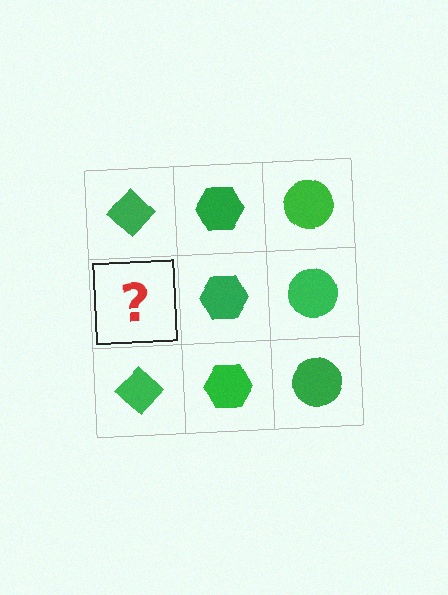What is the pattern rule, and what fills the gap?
The rule is that each column has a consistent shape. The gap should be filled with a green diamond.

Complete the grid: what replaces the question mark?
The question mark should be replaced with a green diamond.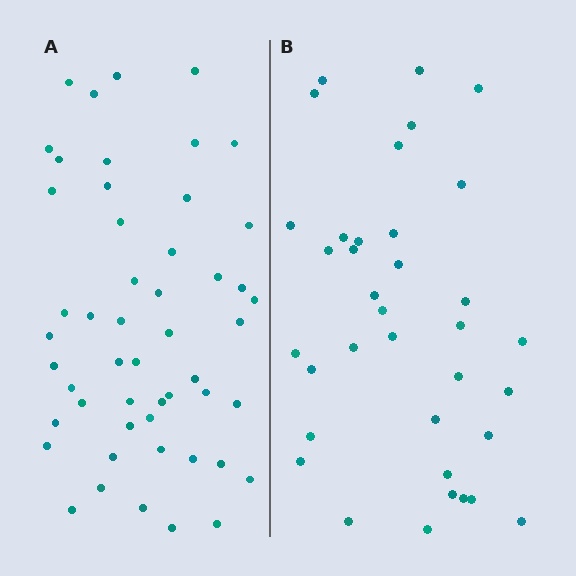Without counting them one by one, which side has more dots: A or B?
Region A (the left region) has more dots.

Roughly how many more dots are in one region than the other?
Region A has approximately 15 more dots than region B.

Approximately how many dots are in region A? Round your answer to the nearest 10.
About 50 dots. (The exact count is 51, which rounds to 50.)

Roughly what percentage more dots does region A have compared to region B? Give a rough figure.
About 40% more.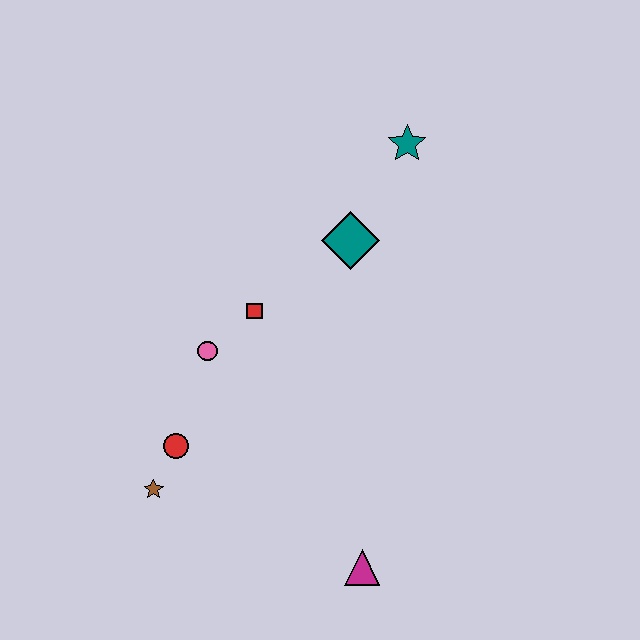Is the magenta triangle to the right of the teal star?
No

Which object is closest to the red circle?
The brown star is closest to the red circle.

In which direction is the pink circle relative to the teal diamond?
The pink circle is to the left of the teal diamond.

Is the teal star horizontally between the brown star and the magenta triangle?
No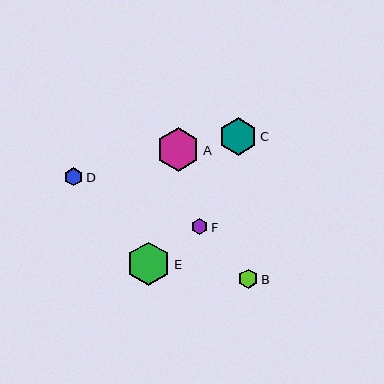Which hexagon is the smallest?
Hexagon F is the smallest with a size of approximately 16 pixels.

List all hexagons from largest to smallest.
From largest to smallest: E, A, C, B, D, F.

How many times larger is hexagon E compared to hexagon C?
Hexagon E is approximately 1.2 times the size of hexagon C.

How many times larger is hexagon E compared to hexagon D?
Hexagon E is approximately 2.4 times the size of hexagon D.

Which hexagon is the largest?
Hexagon E is the largest with a size of approximately 44 pixels.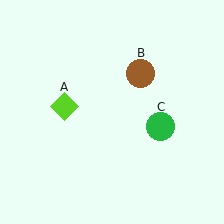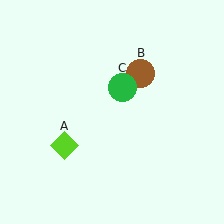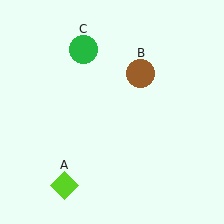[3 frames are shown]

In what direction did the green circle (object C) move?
The green circle (object C) moved up and to the left.